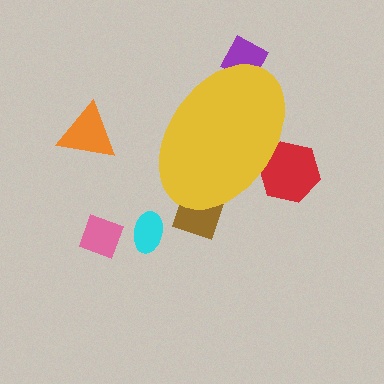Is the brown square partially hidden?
Yes, the brown square is partially hidden behind the yellow ellipse.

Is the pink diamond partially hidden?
No, the pink diamond is fully visible.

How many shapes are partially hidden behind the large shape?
3 shapes are partially hidden.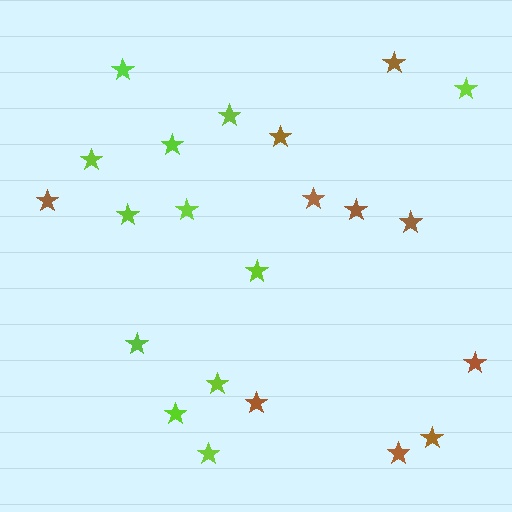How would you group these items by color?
There are 2 groups: one group of lime stars (12) and one group of brown stars (10).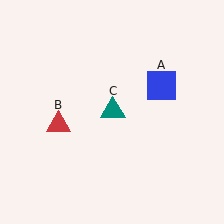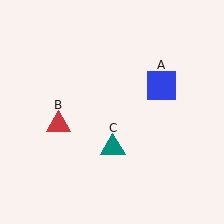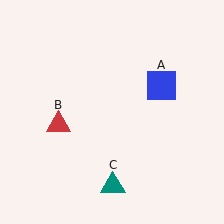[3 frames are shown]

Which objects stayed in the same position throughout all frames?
Blue square (object A) and red triangle (object B) remained stationary.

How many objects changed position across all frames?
1 object changed position: teal triangle (object C).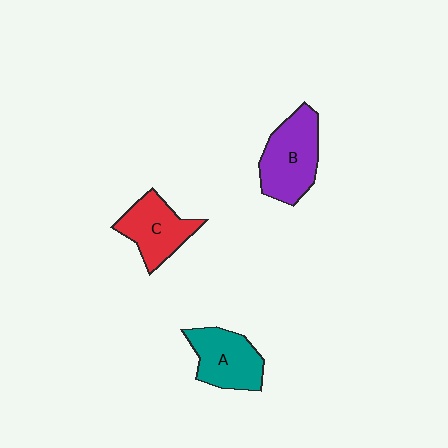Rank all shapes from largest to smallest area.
From largest to smallest: B (purple), A (teal), C (red).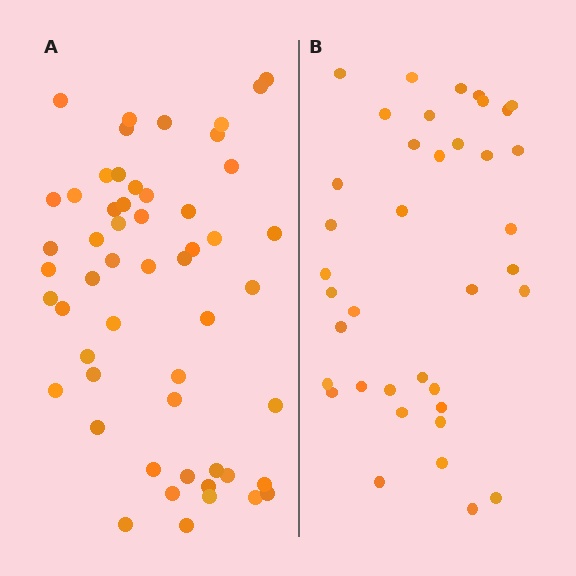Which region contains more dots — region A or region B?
Region A (the left region) has more dots.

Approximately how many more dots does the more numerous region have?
Region A has approximately 15 more dots than region B.